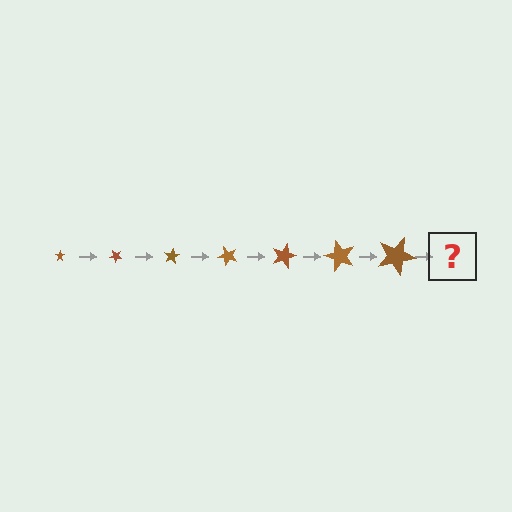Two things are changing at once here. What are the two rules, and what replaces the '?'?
The two rules are that the star grows larger each step and it rotates 40 degrees each step. The '?' should be a star, larger than the previous one and rotated 280 degrees from the start.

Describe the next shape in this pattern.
It should be a star, larger than the previous one and rotated 280 degrees from the start.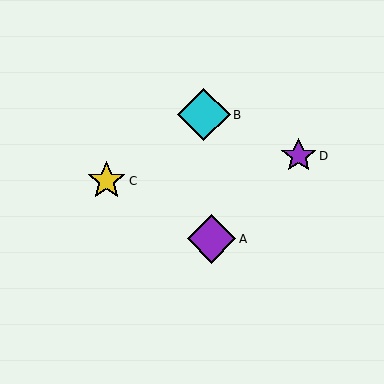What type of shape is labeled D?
Shape D is a purple star.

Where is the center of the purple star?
The center of the purple star is at (299, 156).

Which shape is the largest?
The cyan diamond (labeled B) is the largest.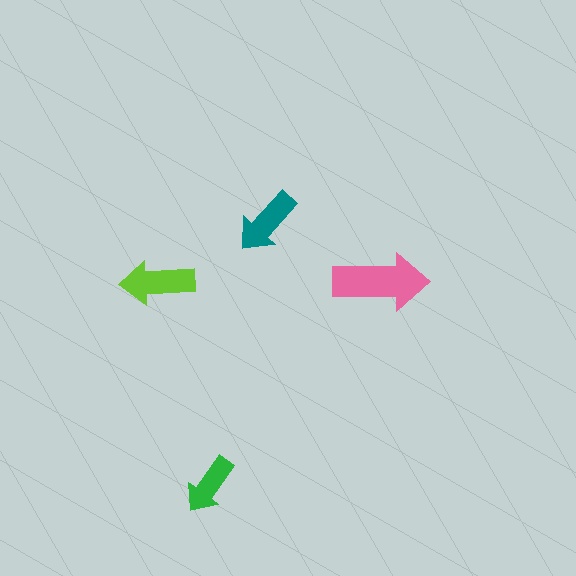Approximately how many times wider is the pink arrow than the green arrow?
About 1.5 times wider.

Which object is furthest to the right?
The pink arrow is rightmost.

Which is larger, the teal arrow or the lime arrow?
The lime one.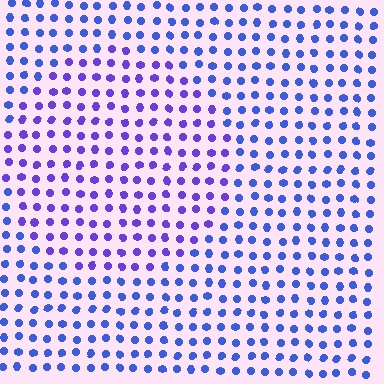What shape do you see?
I see a circle.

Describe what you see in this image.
The image is filled with small blue elements in a uniform arrangement. A circle-shaped region is visible where the elements are tinted to a slightly different hue, forming a subtle color boundary.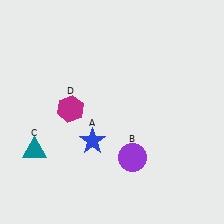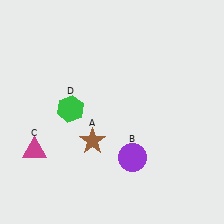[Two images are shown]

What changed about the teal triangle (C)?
In Image 1, C is teal. In Image 2, it changed to magenta.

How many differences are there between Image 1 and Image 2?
There are 3 differences between the two images.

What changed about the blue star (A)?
In Image 1, A is blue. In Image 2, it changed to brown.